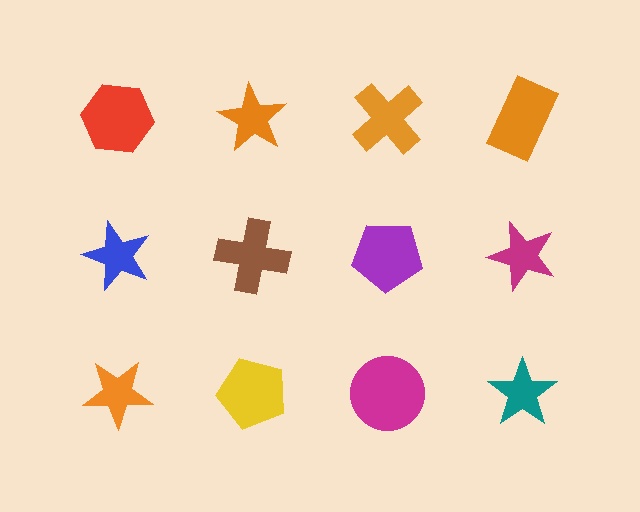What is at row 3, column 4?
A teal star.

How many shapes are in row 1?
4 shapes.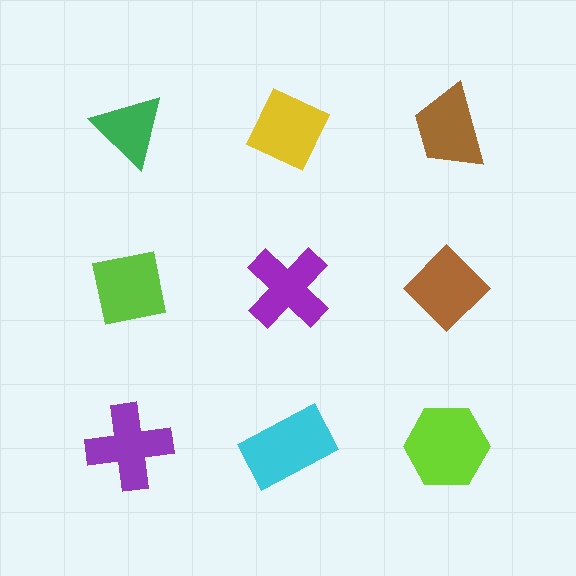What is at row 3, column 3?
A lime hexagon.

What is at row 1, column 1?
A green triangle.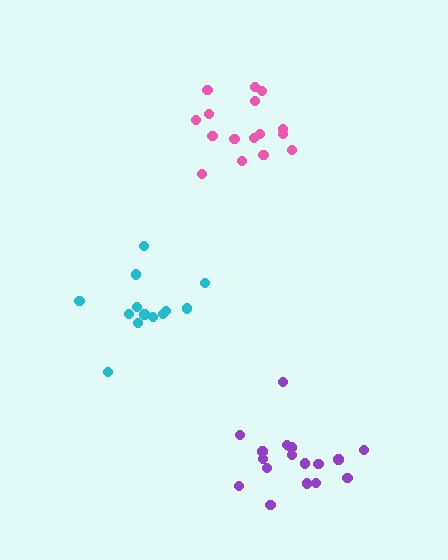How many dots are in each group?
Group 1: 13 dots, Group 2: 16 dots, Group 3: 17 dots (46 total).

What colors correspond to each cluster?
The clusters are colored: cyan, pink, purple.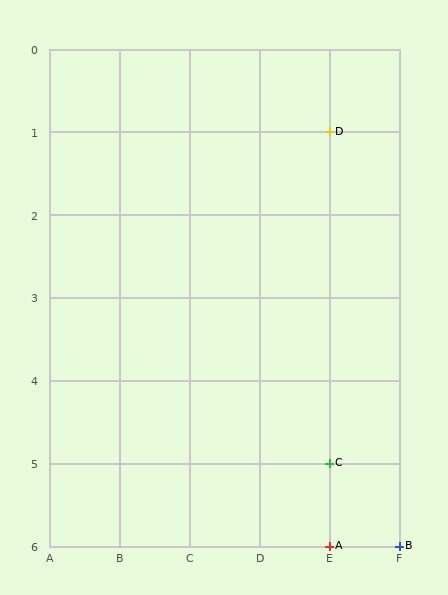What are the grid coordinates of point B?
Point B is at grid coordinates (F, 6).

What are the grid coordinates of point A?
Point A is at grid coordinates (E, 6).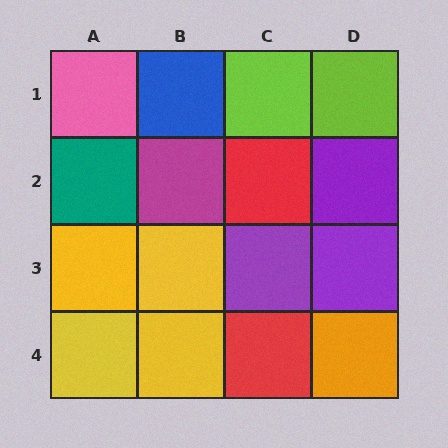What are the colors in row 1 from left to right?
Pink, blue, lime, lime.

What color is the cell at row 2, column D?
Purple.